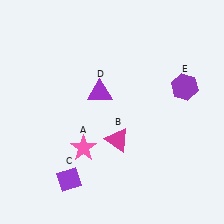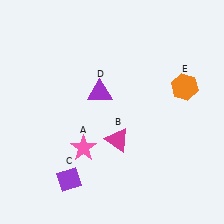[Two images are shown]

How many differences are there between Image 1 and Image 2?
There is 1 difference between the two images.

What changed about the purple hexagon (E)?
In Image 1, E is purple. In Image 2, it changed to orange.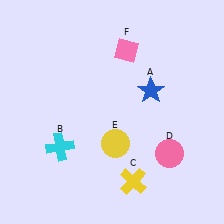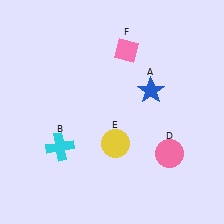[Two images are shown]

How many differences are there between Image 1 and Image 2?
There is 1 difference between the two images.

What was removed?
The yellow cross (C) was removed in Image 2.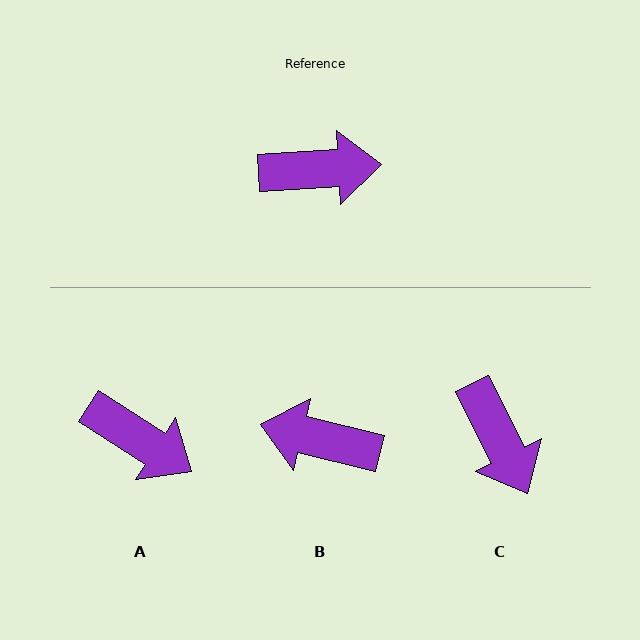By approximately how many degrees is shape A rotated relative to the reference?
Approximately 36 degrees clockwise.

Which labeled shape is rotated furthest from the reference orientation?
B, about 163 degrees away.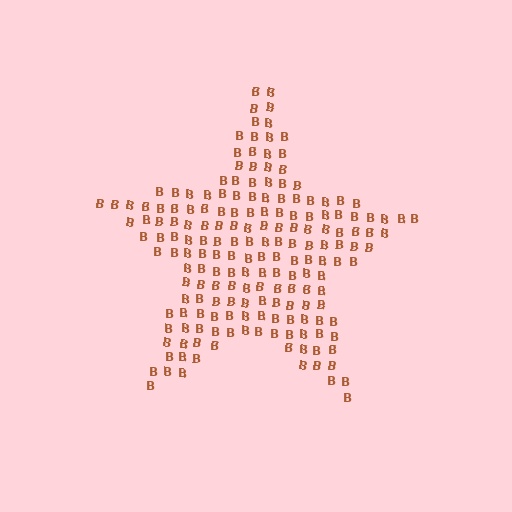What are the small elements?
The small elements are letter B's.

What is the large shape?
The large shape is a star.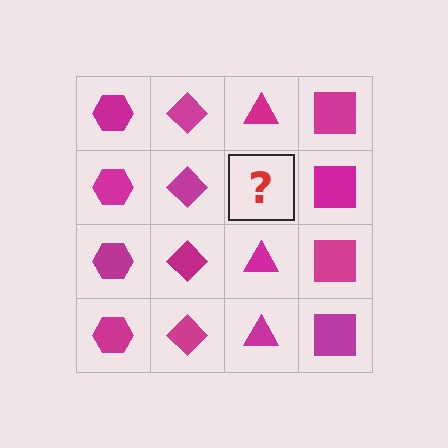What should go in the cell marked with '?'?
The missing cell should contain a magenta triangle.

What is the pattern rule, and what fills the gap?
The rule is that each column has a consistent shape. The gap should be filled with a magenta triangle.